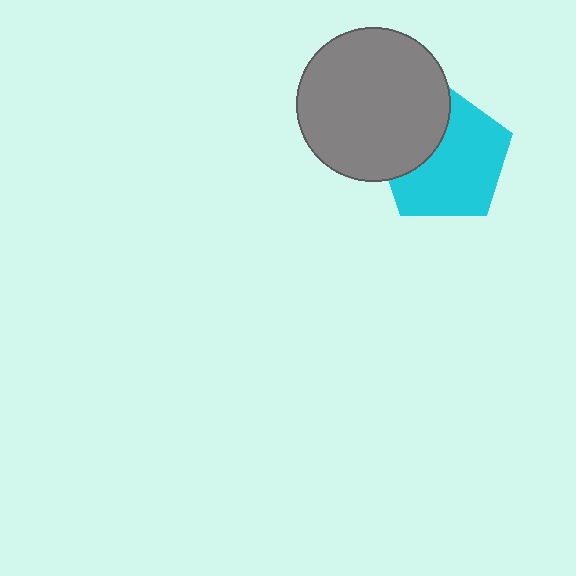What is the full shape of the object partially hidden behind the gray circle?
The partially hidden object is a cyan pentagon.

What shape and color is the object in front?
The object in front is a gray circle.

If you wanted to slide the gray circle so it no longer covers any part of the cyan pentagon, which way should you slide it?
Slide it left — that is the most direct way to separate the two shapes.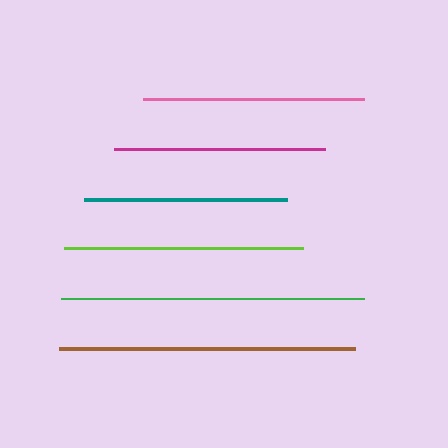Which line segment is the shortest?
The teal line is the shortest at approximately 203 pixels.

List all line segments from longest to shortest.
From longest to shortest: green, brown, lime, pink, magenta, teal.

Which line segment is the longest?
The green line is the longest at approximately 303 pixels.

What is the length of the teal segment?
The teal segment is approximately 203 pixels long.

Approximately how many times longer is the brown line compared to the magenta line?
The brown line is approximately 1.4 times the length of the magenta line.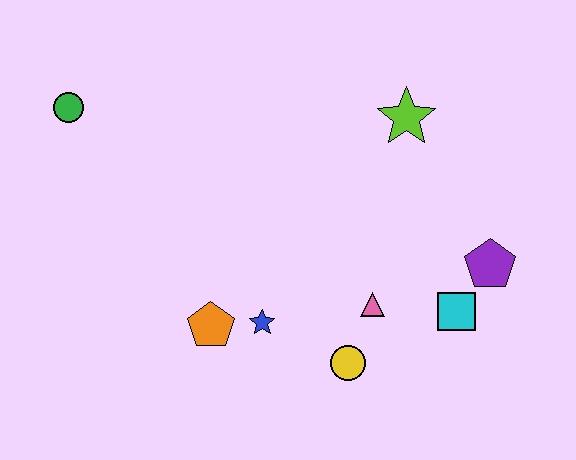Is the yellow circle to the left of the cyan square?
Yes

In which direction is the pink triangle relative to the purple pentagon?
The pink triangle is to the left of the purple pentagon.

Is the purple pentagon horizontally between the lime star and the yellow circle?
No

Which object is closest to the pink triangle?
The yellow circle is closest to the pink triangle.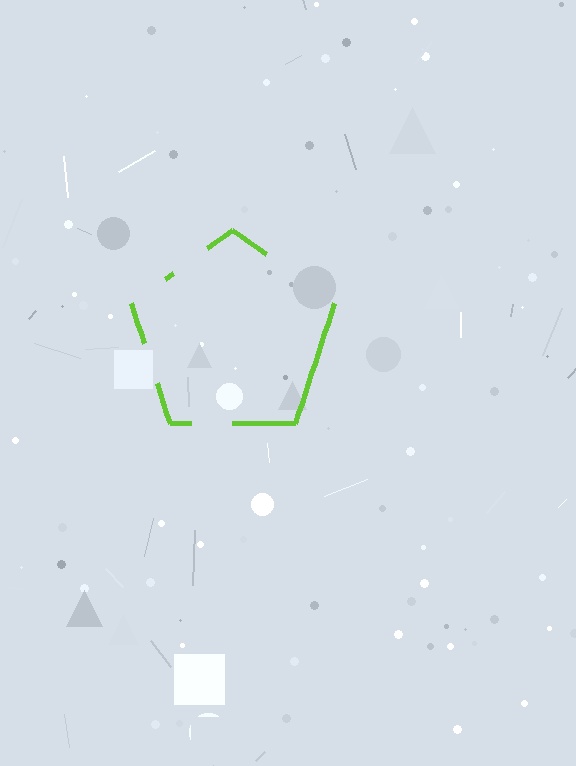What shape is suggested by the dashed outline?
The dashed outline suggests a pentagon.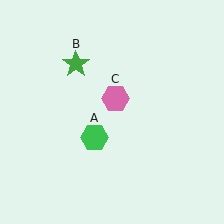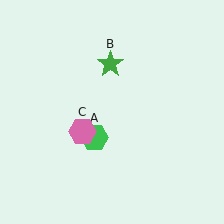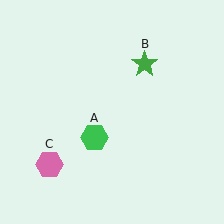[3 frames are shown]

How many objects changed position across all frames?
2 objects changed position: green star (object B), pink hexagon (object C).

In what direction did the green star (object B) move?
The green star (object B) moved right.